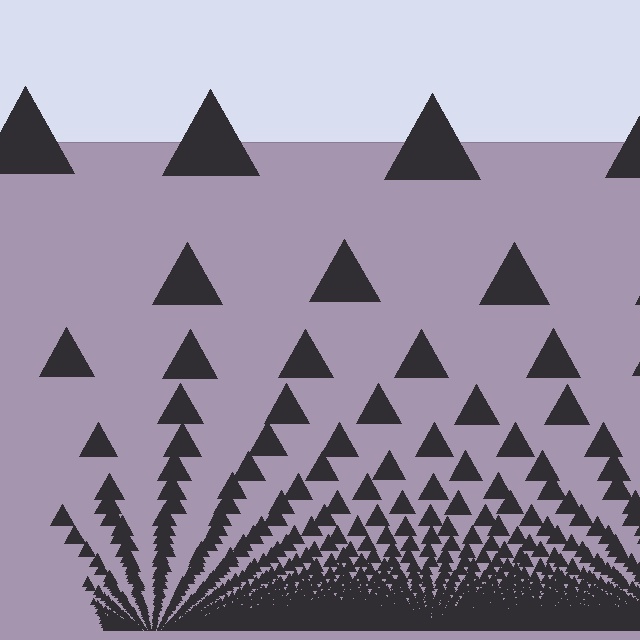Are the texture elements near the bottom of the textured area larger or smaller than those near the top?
Smaller. The gradient is inverted — elements near the bottom are smaller and denser.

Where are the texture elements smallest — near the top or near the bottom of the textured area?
Near the bottom.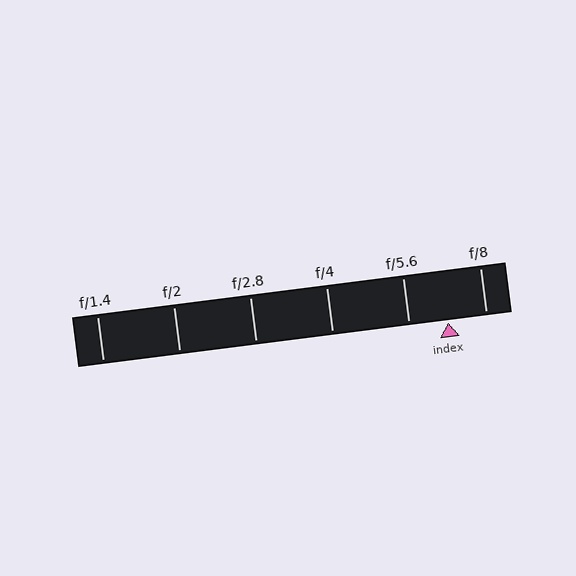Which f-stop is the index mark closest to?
The index mark is closest to f/5.6.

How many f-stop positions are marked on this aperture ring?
There are 6 f-stop positions marked.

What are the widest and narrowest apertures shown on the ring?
The widest aperture shown is f/1.4 and the narrowest is f/8.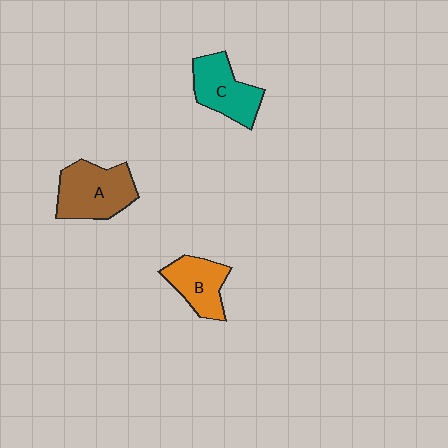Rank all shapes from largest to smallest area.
From largest to smallest: A (brown), C (teal), B (orange).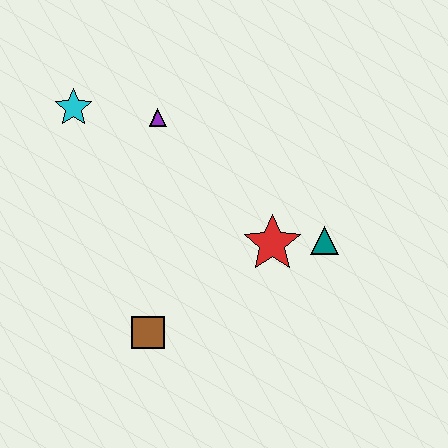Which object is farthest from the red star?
The cyan star is farthest from the red star.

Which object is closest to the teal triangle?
The red star is closest to the teal triangle.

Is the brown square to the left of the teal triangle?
Yes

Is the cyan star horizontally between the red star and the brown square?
No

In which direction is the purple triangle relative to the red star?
The purple triangle is above the red star.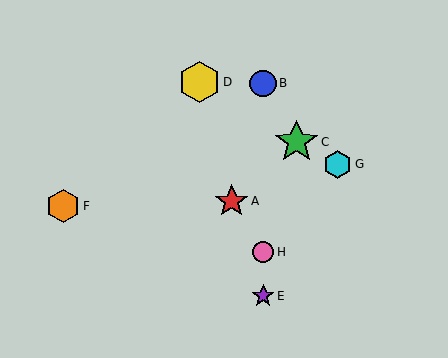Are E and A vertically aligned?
No, E is at x≈263 and A is at x≈232.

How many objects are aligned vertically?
3 objects (B, E, H) are aligned vertically.